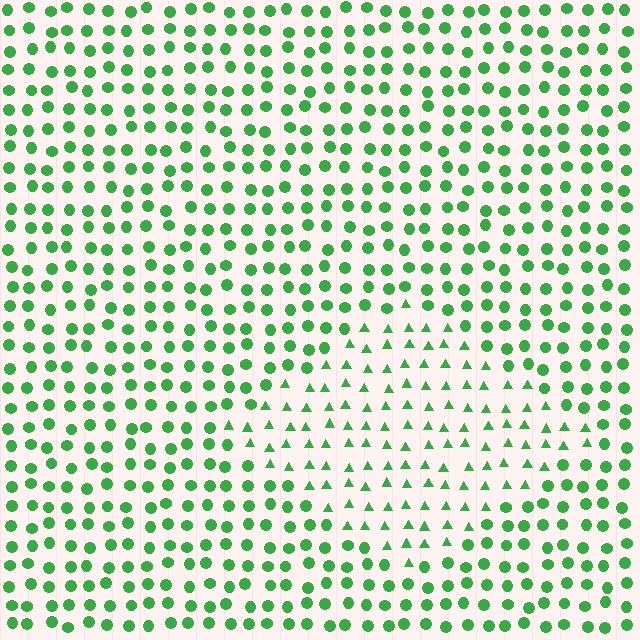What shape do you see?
I see a diamond.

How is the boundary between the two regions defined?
The boundary is defined by a change in element shape: triangles inside vs. circles outside. All elements share the same color and spacing.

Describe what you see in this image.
The image is filled with small green elements arranged in a uniform grid. A diamond-shaped region contains triangles, while the surrounding area contains circles. The boundary is defined purely by the change in element shape.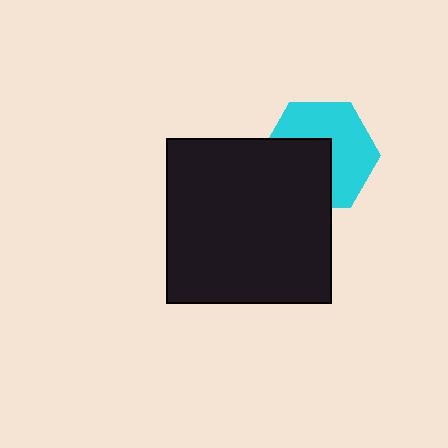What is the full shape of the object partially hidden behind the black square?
The partially hidden object is a cyan hexagon.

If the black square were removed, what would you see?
You would see the complete cyan hexagon.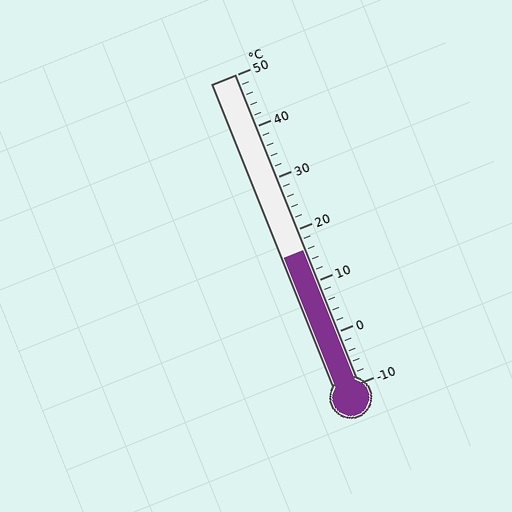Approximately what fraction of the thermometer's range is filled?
The thermometer is filled to approximately 45% of its range.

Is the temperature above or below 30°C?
The temperature is below 30°C.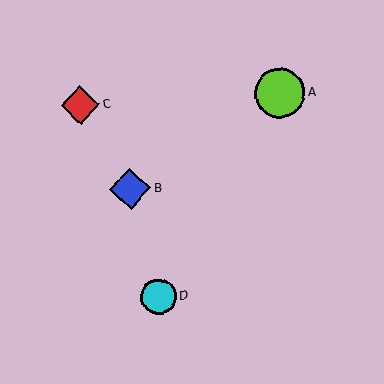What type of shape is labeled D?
Shape D is a cyan circle.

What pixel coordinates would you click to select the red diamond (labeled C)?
Click at (80, 105) to select the red diamond C.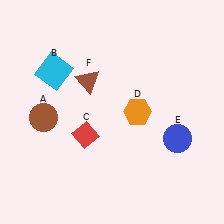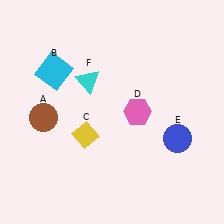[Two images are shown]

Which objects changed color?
C changed from red to yellow. D changed from orange to pink. F changed from brown to cyan.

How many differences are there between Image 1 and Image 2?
There are 3 differences between the two images.